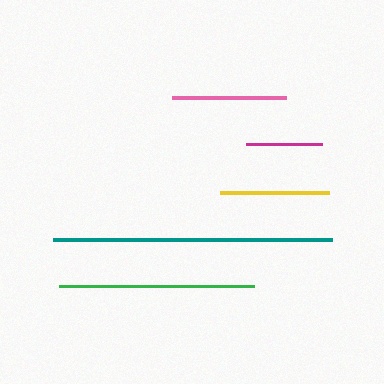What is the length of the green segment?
The green segment is approximately 195 pixels long.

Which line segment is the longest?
The teal line is the longest at approximately 279 pixels.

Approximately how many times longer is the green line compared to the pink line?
The green line is approximately 1.7 times the length of the pink line.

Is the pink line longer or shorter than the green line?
The green line is longer than the pink line.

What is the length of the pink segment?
The pink segment is approximately 113 pixels long.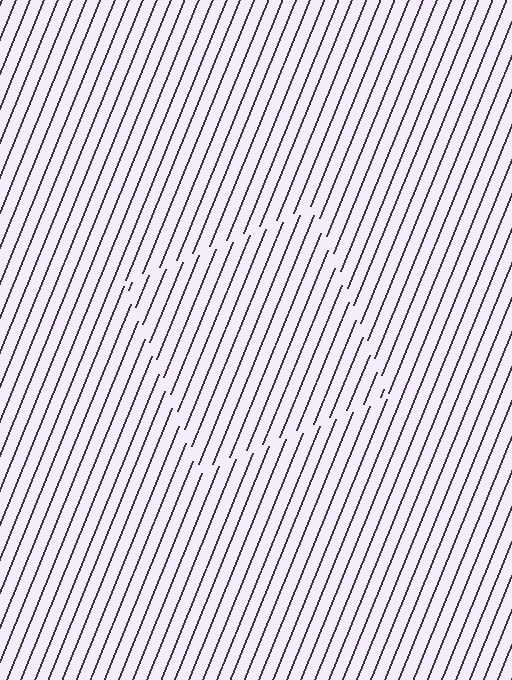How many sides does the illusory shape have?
4 sides — the line-ends trace a square.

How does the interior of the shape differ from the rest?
The interior of the shape contains the same grating, shifted by half a period — the contour is defined by the phase discontinuity where line-ends from the inner and outer gratings abut.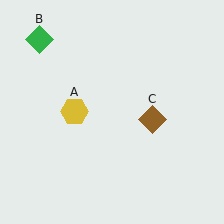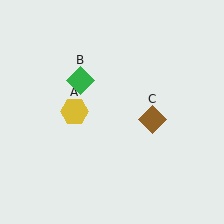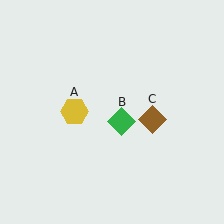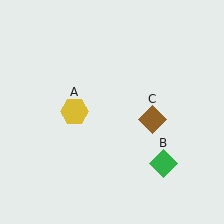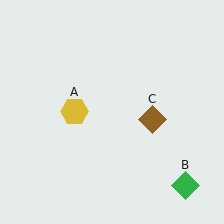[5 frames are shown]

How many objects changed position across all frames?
1 object changed position: green diamond (object B).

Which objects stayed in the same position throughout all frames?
Yellow hexagon (object A) and brown diamond (object C) remained stationary.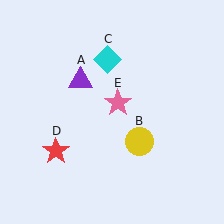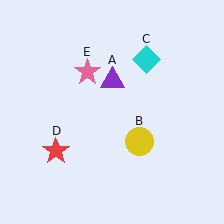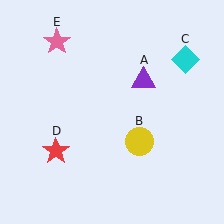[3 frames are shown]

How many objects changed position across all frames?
3 objects changed position: purple triangle (object A), cyan diamond (object C), pink star (object E).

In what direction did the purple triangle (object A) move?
The purple triangle (object A) moved right.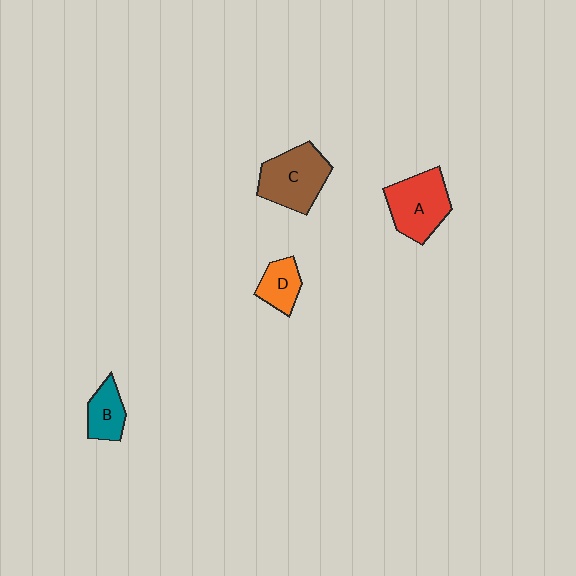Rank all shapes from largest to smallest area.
From largest to smallest: C (brown), A (red), B (teal), D (orange).